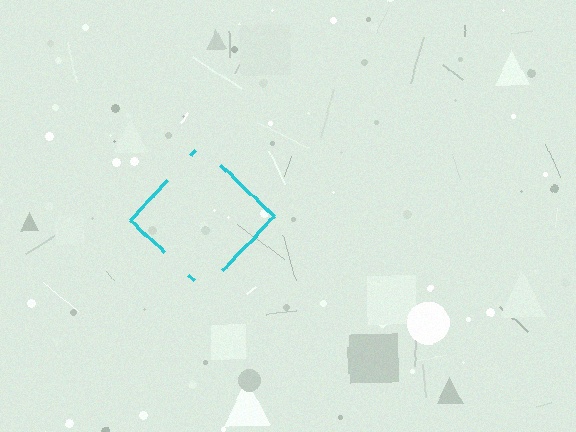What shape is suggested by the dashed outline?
The dashed outline suggests a diamond.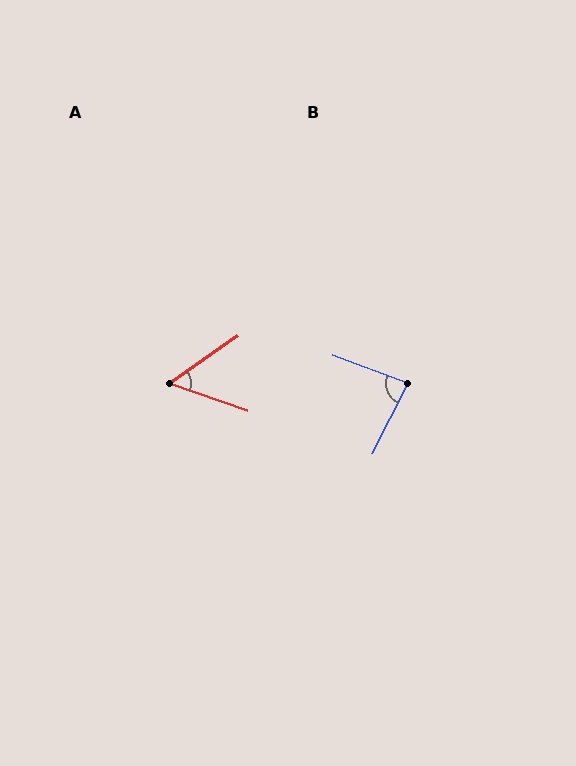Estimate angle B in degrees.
Approximately 83 degrees.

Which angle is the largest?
B, at approximately 83 degrees.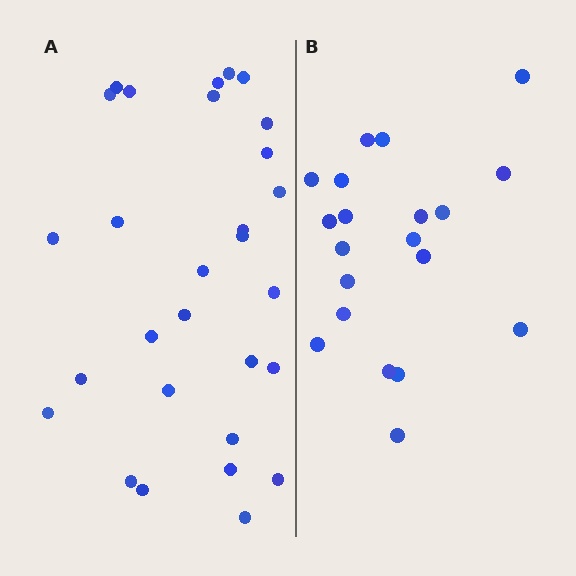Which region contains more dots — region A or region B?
Region A (the left region) has more dots.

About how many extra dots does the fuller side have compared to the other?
Region A has roughly 8 or so more dots than region B.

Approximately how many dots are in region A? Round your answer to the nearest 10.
About 30 dots. (The exact count is 29, which rounds to 30.)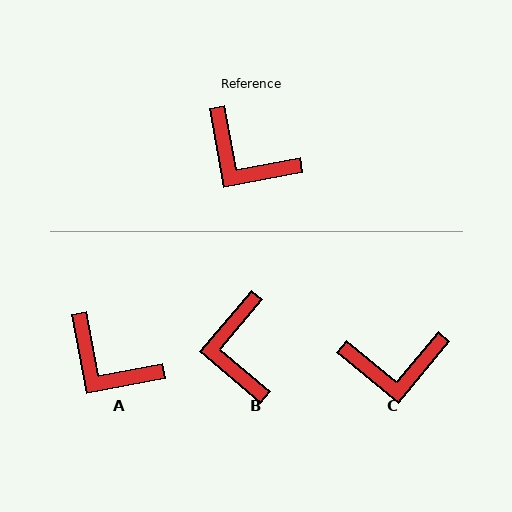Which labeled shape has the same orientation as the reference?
A.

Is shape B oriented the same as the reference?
No, it is off by about 51 degrees.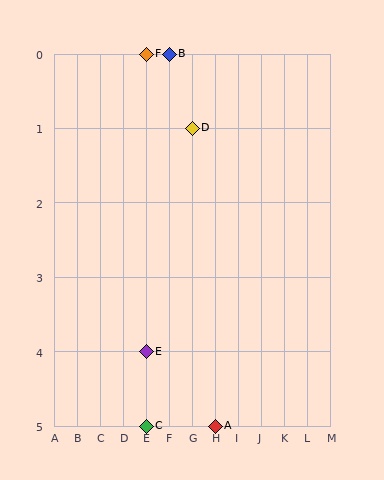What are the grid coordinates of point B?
Point B is at grid coordinates (F, 0).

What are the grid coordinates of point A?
Point A is at grid coordinates (H, 5).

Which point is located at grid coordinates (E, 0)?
Point F is at (E, 0).